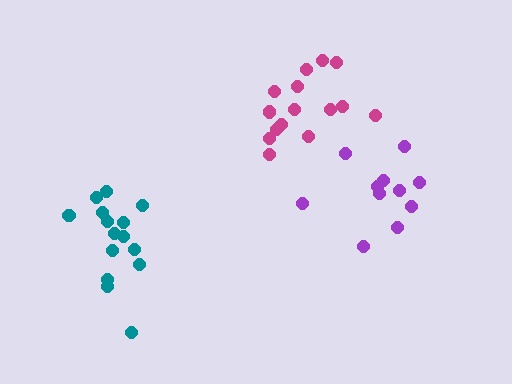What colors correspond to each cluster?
The clusters are colored: magenta, teal, purple.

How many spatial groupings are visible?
There are 3 spatial groupings.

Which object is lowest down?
The teal cluster is bottommost.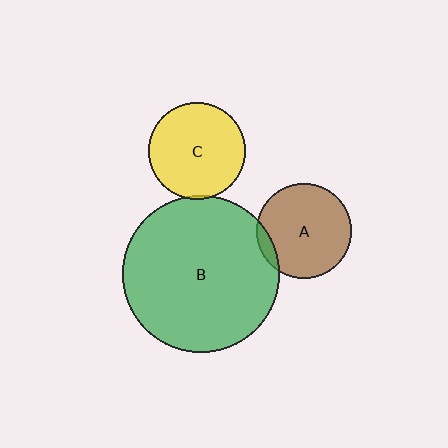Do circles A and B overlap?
Yes.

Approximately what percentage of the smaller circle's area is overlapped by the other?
Approximately 10%.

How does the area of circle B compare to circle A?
Approximately 2.8 times.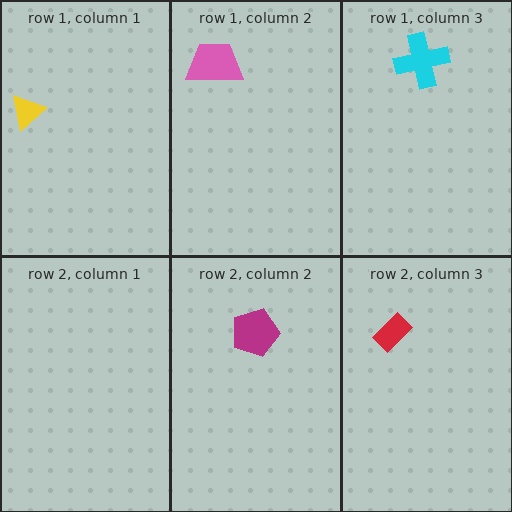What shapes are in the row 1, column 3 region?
The cyan cross.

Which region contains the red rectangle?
The row 2, column 3 region.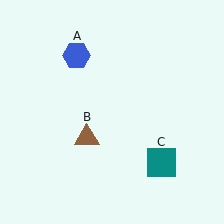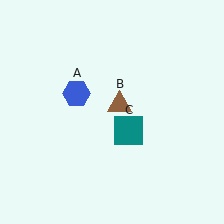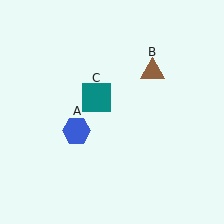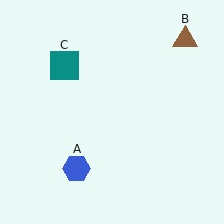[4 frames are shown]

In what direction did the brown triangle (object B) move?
The brown triangle (object B) moved up and to the right.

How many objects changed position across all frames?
3 objects changed position: blue hexagon (object A), brown triangle (object B), teal square (object C).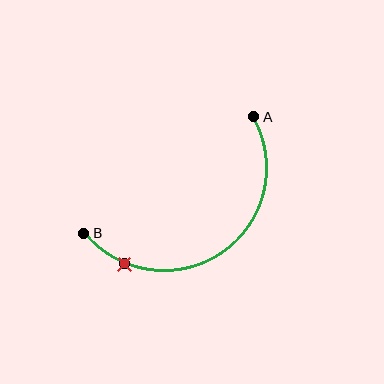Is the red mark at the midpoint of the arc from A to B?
No. The red mark lies on the arc but is closer to endpoint B. The arc midpoint would be at the point on the curve equidistant along the arc from both A and B.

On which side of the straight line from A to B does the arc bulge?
The arc bulges below and to the right of the straight line connecting A and B.